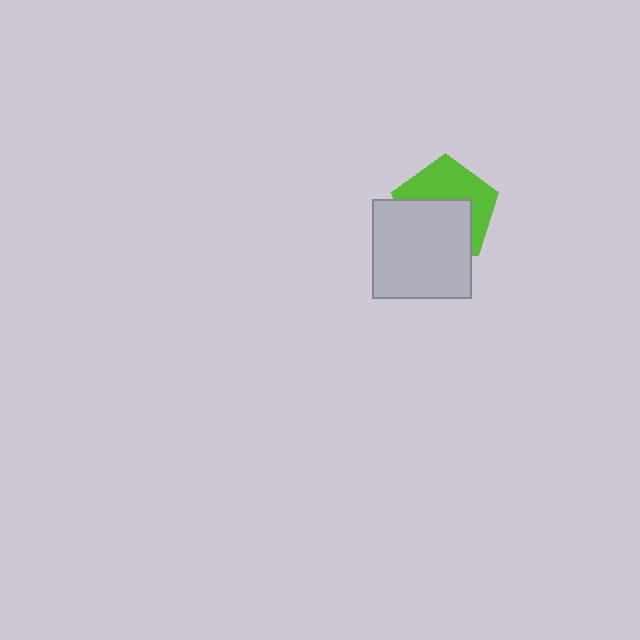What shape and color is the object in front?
The object in front is a light gray square.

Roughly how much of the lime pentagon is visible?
About half of it is visible (roughly 49%).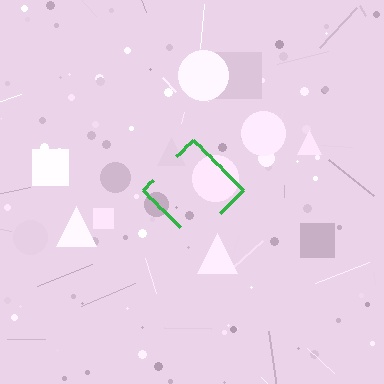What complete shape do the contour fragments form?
The contour fragments form a diamond.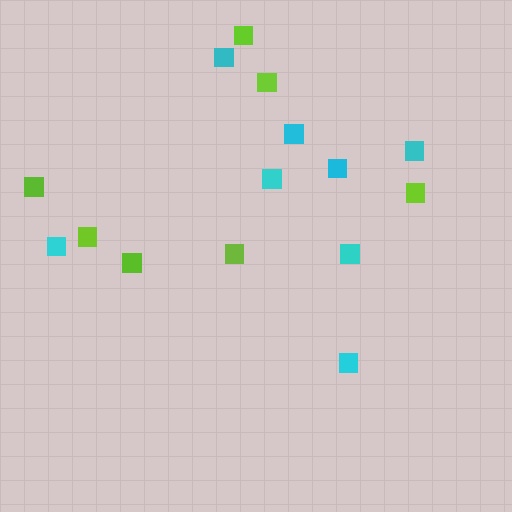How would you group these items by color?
There are 2 groups: one group of cyan squares (8) and one group of lime squares (7).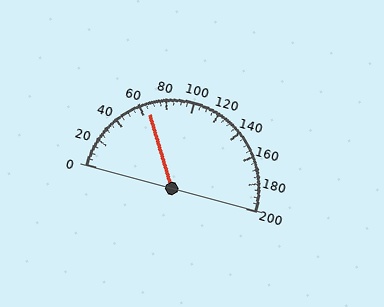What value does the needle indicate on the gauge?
The needle indicates approximately 65.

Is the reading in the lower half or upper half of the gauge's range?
The reading is in the lower half of the range (0 to 200).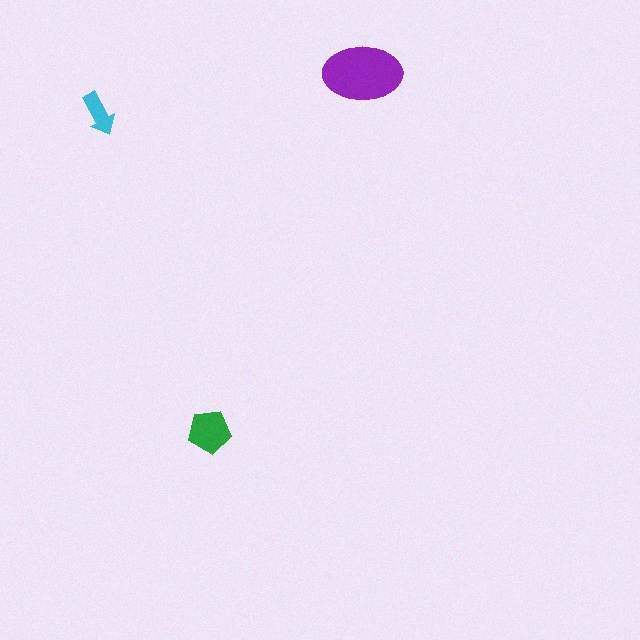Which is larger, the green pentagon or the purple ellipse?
The purple ellipse.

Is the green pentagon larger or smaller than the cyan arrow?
Larger.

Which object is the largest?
The purple ellipse.